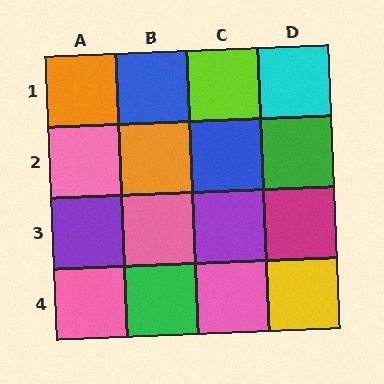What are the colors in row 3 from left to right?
Purple, pink, purple, magenta.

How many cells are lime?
1 cell is lime.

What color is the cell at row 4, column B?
Green.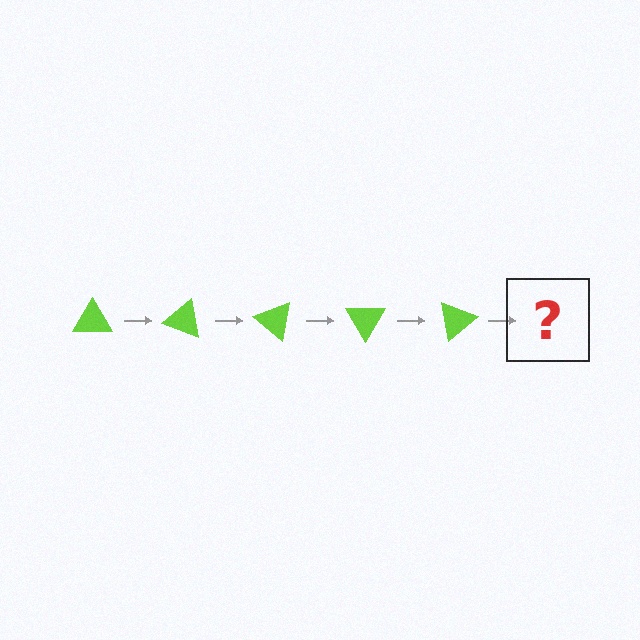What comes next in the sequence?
The next element should be a lime triangle rotated 100 degrees.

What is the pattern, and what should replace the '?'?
The pattern is that the triangle rotates 20 degrees each step. The '?' should be a lime triangle rotated 100 degrees.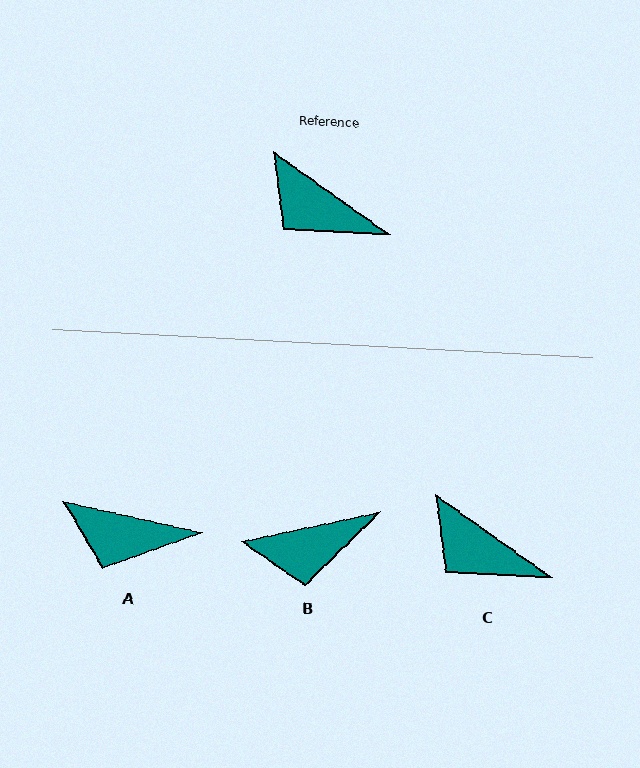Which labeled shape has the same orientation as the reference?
C.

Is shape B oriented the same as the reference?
No, it is off by about 48 degrees.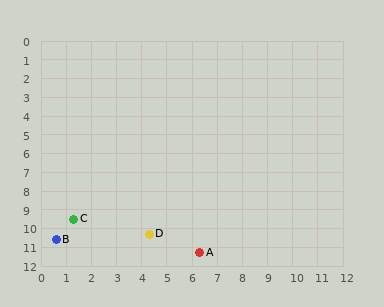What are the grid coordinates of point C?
Point C is at approximately (1.3, 9.5).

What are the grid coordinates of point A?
Point A is at approximately (6.3, 11.3).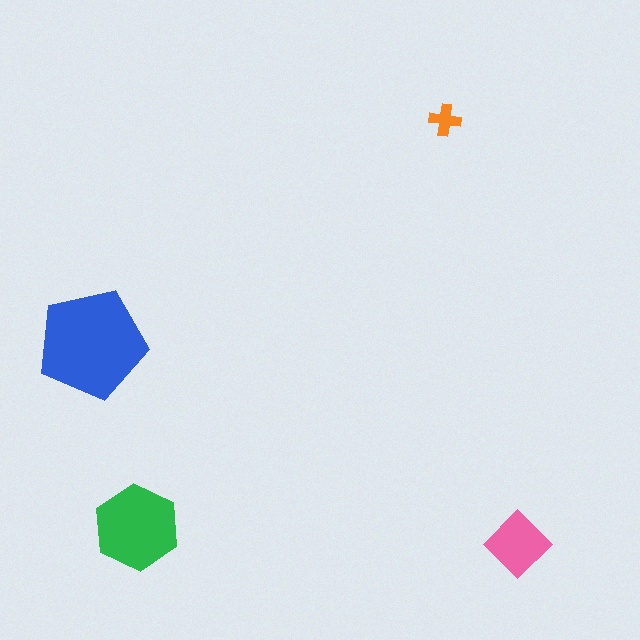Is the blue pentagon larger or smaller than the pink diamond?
Larger.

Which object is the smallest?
The orange cross.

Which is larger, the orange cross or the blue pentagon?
The blue pentagon.